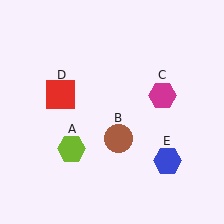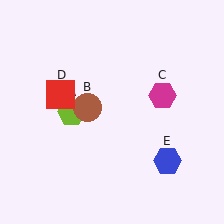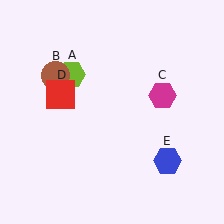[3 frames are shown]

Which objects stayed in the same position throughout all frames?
Magenta hexagon (object C) and red square (object D) and blue hexagon (object E) remained stationary.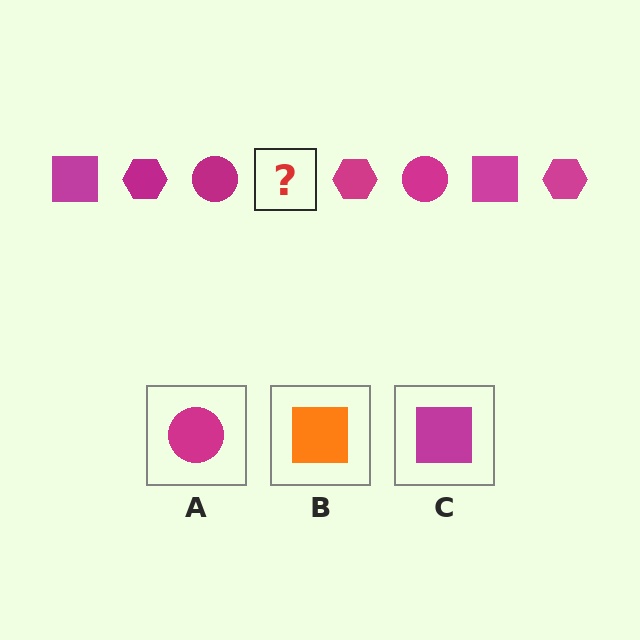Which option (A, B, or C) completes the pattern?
C.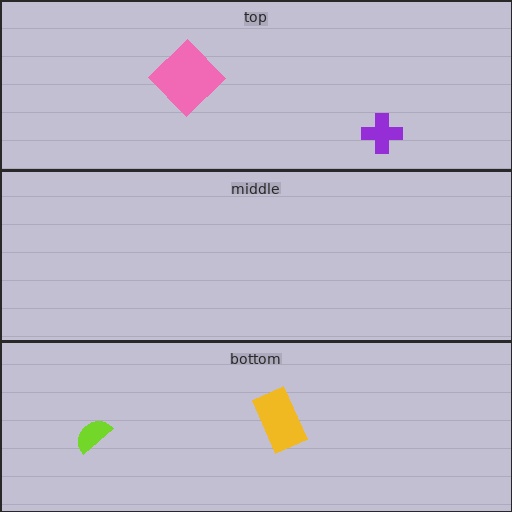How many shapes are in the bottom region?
2.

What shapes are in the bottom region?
The lime semicircle, the yellow rectangle.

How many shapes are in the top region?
2.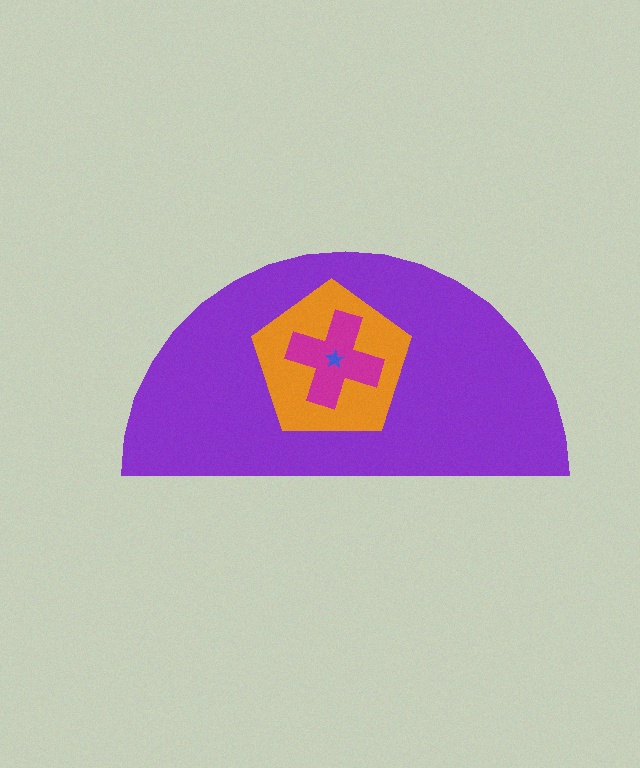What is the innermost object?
The blue star.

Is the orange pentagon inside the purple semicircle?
Yes.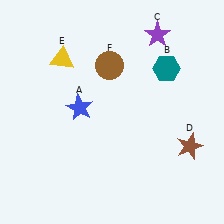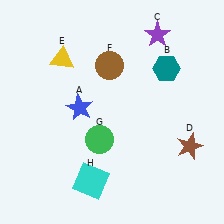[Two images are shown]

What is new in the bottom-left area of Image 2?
A green circle (G) was added in the bottom-left area of Image 2.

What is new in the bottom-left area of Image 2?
A cyan square (H) was added in the bottom-left area of Image 2.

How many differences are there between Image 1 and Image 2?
There are 2 differences between the two images.